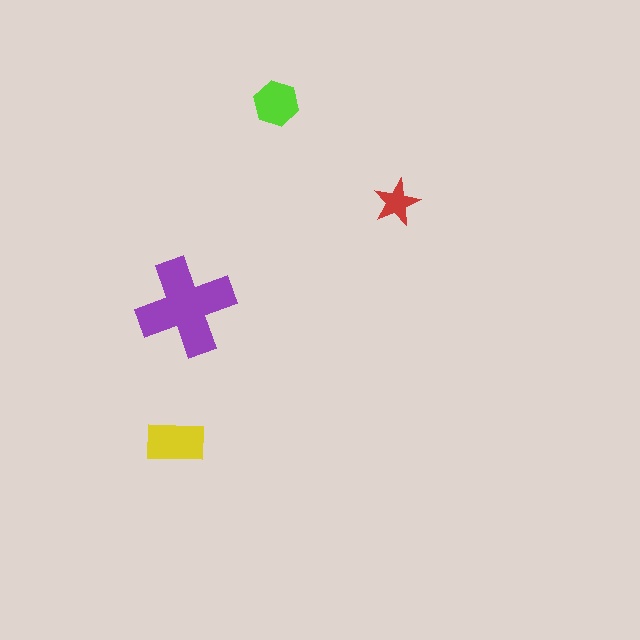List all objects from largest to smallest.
The purple cross, the yellow rectangle, the lime hexagon, the red star.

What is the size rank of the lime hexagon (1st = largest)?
3rd.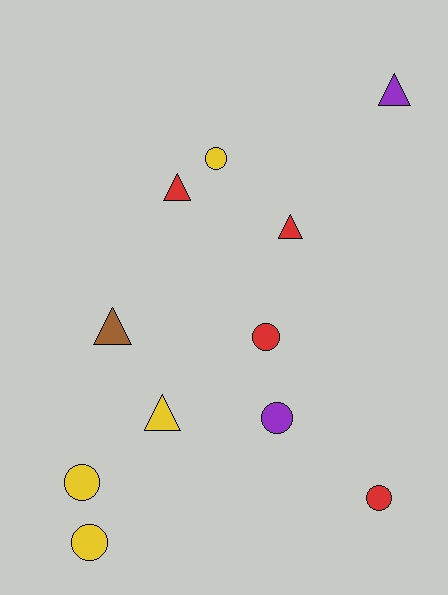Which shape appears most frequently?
Circle, with 6 objects.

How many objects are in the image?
There are 11 objects.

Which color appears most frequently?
Red, with 4 objects.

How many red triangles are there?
There are 2 red triangles.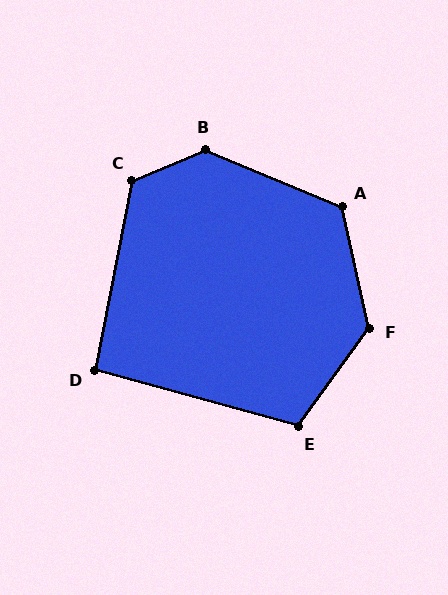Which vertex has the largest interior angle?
B, at approximately 135 degrees.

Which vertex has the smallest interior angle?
D, at approximately 94 degrees.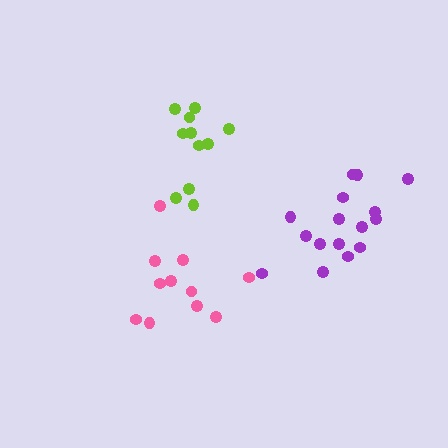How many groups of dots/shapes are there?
There are 3 groups.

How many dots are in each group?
Group 1: 16 dots, Group 2: 11 dots, Group 3: 11 dots (38 total).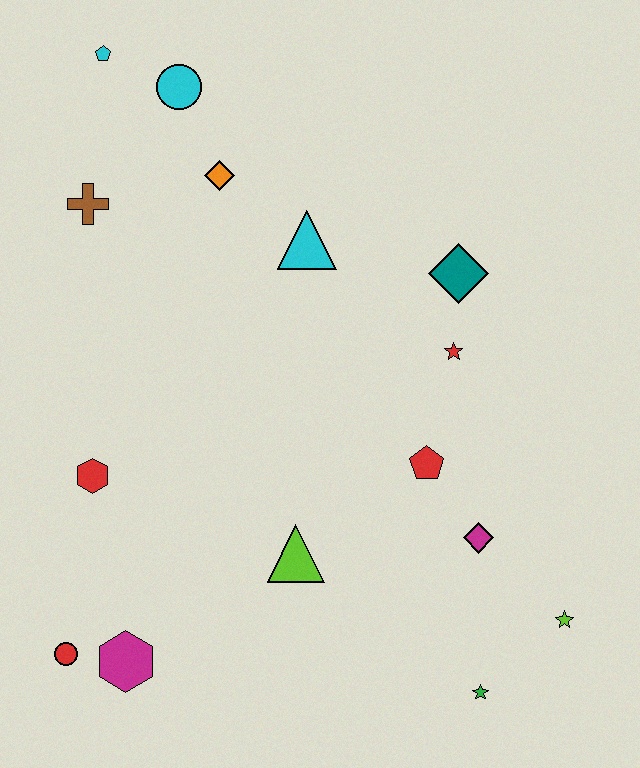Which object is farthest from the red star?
The red circle is farthest from the red star.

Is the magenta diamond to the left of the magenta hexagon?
No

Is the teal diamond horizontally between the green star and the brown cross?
Yes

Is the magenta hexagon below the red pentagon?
Yes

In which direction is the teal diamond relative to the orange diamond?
The teal diamond is to the right of the orange diamond.